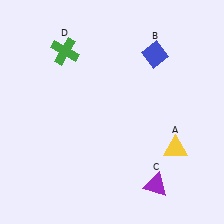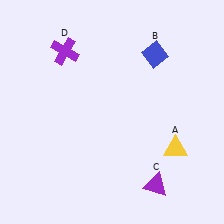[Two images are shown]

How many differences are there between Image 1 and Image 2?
There is 1 difference between the two images.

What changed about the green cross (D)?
In Image 1, D is green. In Image 2, it changed to purple.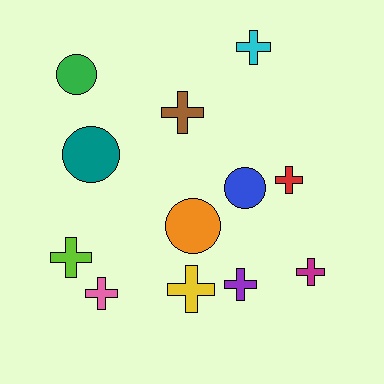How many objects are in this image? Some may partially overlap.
There are 12 objects.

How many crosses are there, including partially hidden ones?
There are 8 crosses.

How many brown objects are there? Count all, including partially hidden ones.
There is 1 brown object.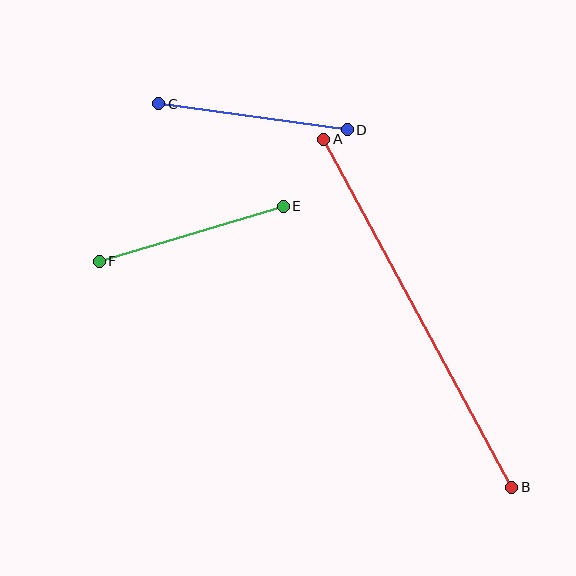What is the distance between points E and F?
The distance is approximately 192 pixels.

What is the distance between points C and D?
The distance is approximately 190 pixels.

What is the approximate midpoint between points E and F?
The midpoint is at approximately (191, 234) pixels.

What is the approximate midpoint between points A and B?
The midpoint is at approximately (418, 313) pixels.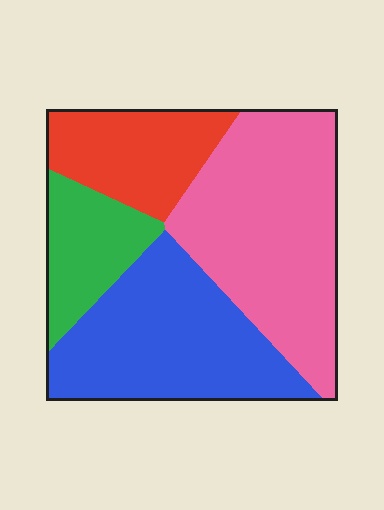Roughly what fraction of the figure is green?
Green takes up less than a quarter of the figure.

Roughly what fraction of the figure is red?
Red takes up less than a quarter of the figure.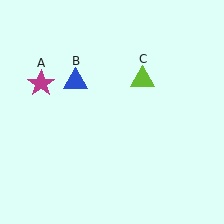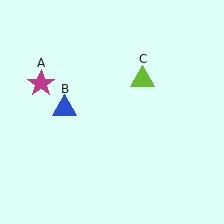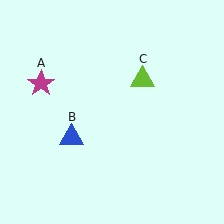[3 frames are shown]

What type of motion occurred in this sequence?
The blue triangle (object B) rotated counterclockwise around the center of the scene.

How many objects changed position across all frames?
1 object changed position: blue triangle (object B).